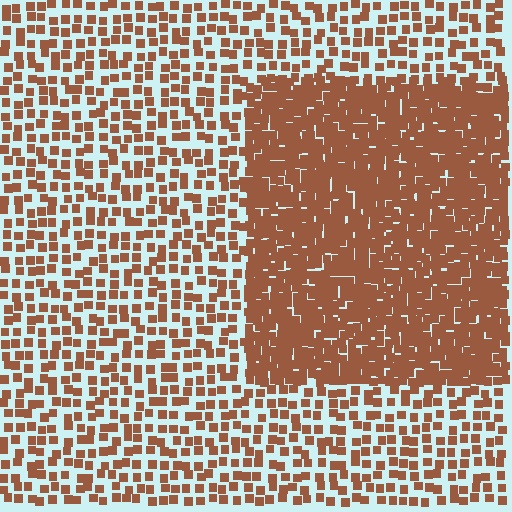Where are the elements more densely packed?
The elements are more densely packed inside the rectangle boundary.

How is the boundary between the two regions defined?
The boundary is defined by a change in element density (approximately 2.5x ratio). All elements are the same color, size, and shape.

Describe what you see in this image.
The image contains small brown elements arranged at two different densities. A rectangle-shaped region is visible where the elements are more densely packed than the surrounding area.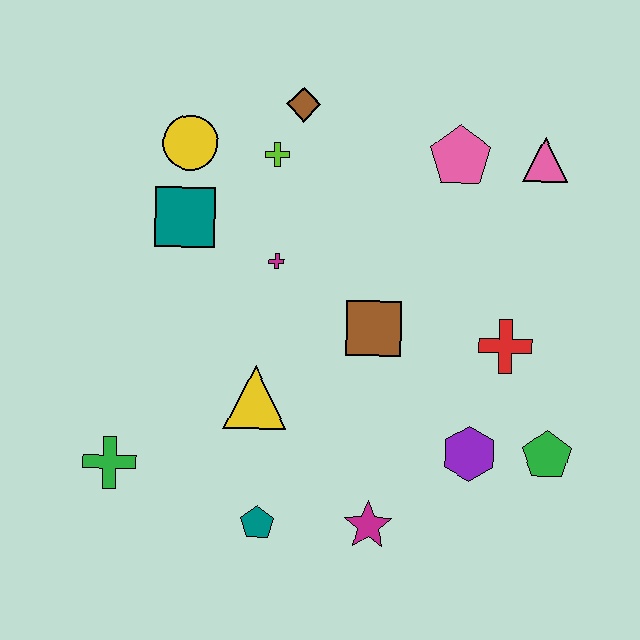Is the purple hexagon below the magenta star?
No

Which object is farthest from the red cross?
The green cross is farthest from the red cross.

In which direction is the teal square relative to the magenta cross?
The teal square is to the left of the magenta cross.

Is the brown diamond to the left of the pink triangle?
Yes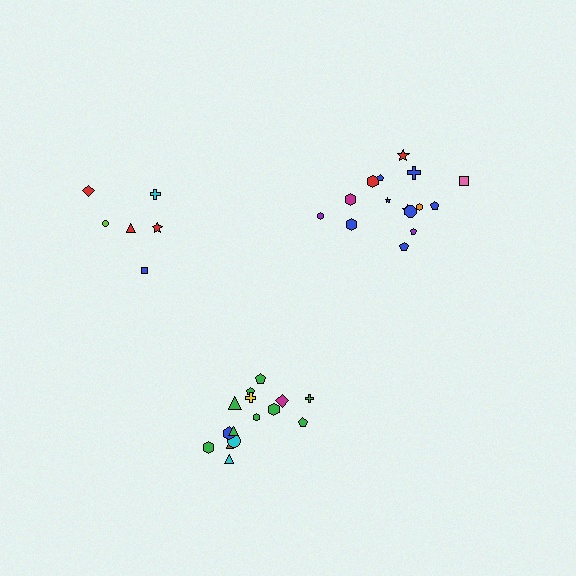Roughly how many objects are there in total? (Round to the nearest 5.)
Roughly 35 objects in total.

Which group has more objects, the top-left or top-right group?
The top-right group.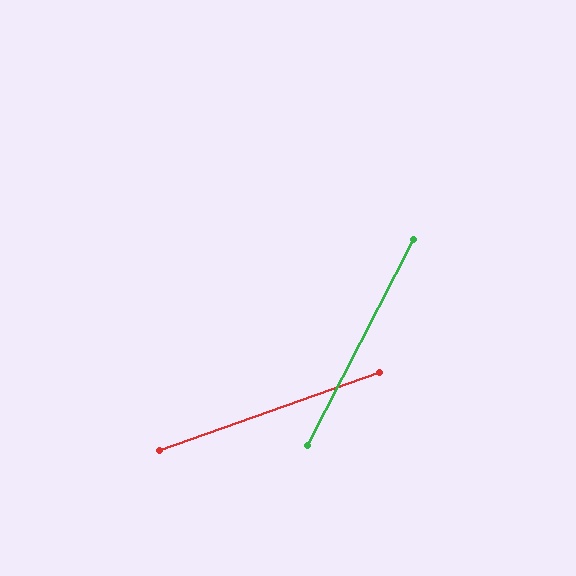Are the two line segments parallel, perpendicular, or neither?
Neither parallel nor perpendicular — they differ by about 43°.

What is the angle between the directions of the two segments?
Approximately 43 degrees.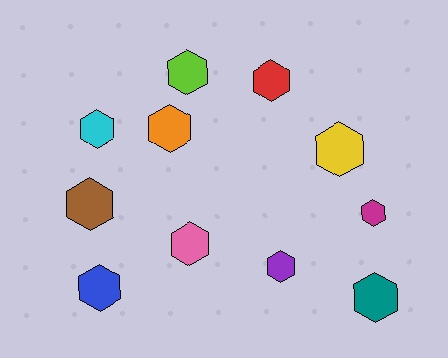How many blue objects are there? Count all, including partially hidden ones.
There is 1 blue object.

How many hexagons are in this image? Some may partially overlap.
There are 11 hexagons.